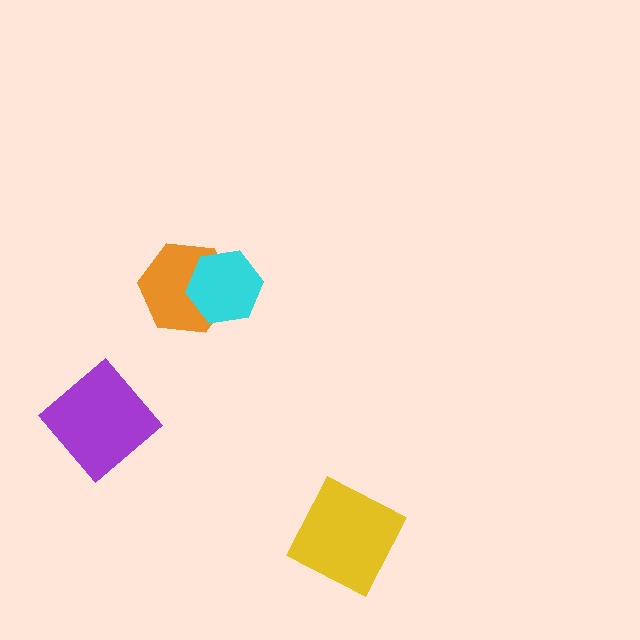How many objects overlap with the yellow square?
0 objects overlap with the yellow square.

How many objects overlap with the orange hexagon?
1 object overlaps with the orange hexagon.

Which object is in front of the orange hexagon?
The cyan hexagon is in front of the orange hexagon.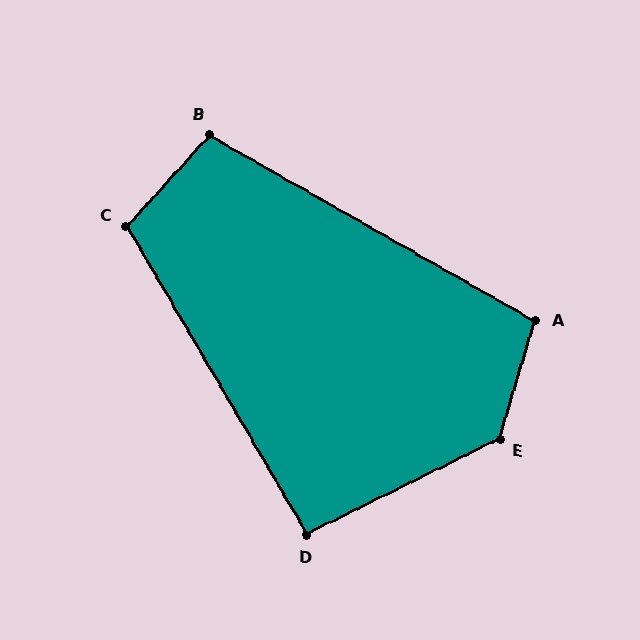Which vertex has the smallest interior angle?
D, at approximately 94 degrees.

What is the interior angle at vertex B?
Approximately 103 degrees (obtuse).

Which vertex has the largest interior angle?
E, at approximately 133 degrees.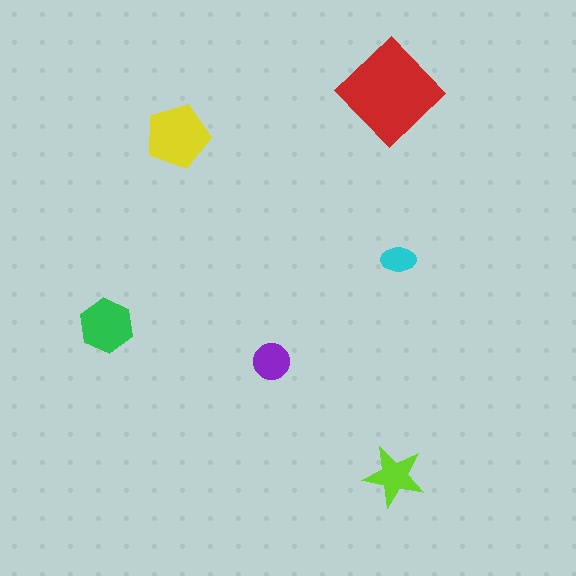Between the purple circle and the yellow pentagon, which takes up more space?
The yellow pentagon.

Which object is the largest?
The red diamond.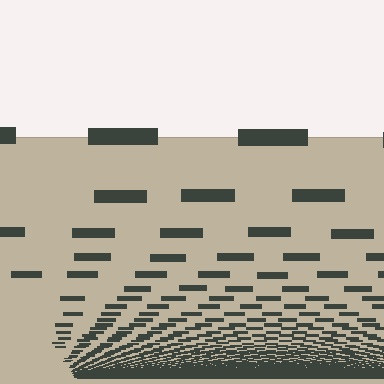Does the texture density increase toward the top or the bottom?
Density increases toward the bottom.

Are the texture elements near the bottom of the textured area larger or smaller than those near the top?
Smaller. The gradient is inverted — elements near the bottom are smaller and denser.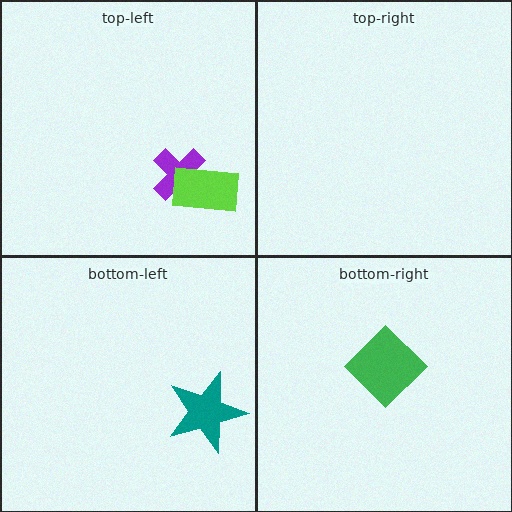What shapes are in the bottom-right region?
The green diamond.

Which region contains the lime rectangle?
The top-left region.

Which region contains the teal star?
The bottom-left region.